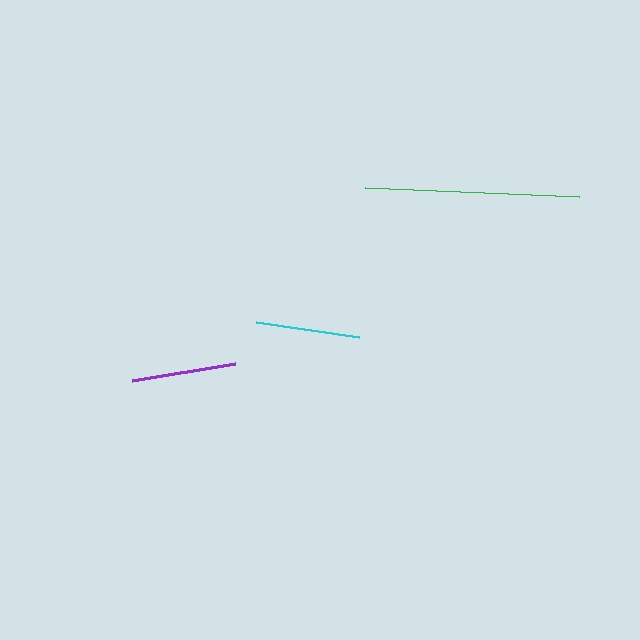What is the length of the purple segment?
The purple segment is approximately 105 pixels long.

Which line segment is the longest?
The green line is the longest at approximately 214 pixels.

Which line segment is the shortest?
The cyan line is the shortest at approximately 104 pixels.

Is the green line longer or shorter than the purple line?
The green line is longer than the purple line.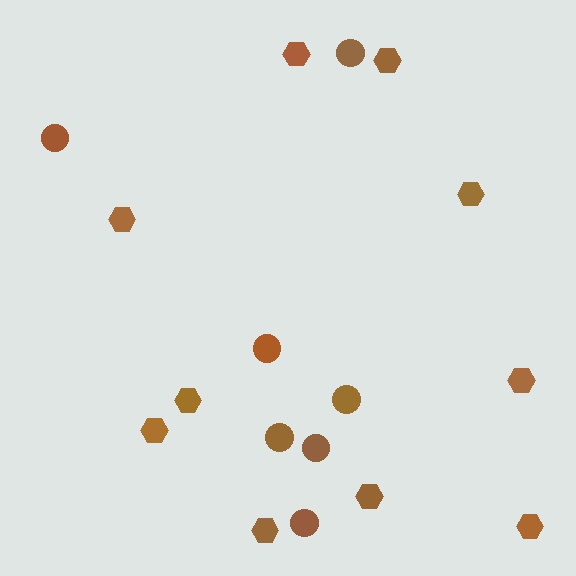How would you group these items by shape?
There are 2 groups: one group of circles (7) and one group of hexagons (10).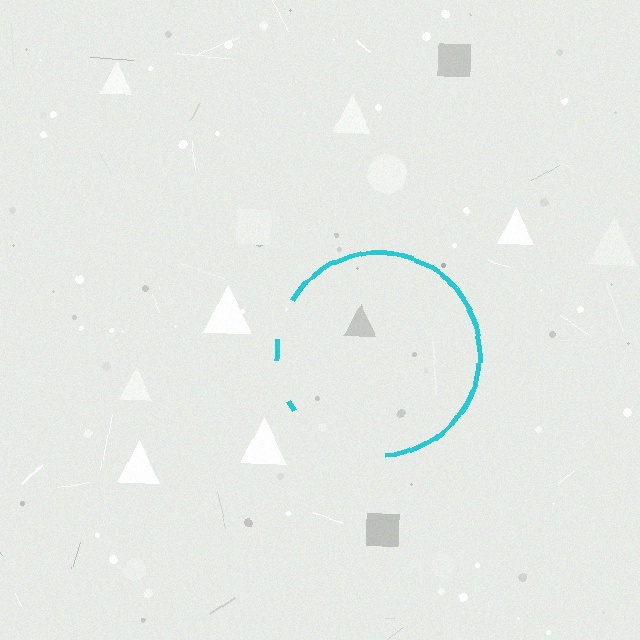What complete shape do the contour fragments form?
The contour fragments form a circle.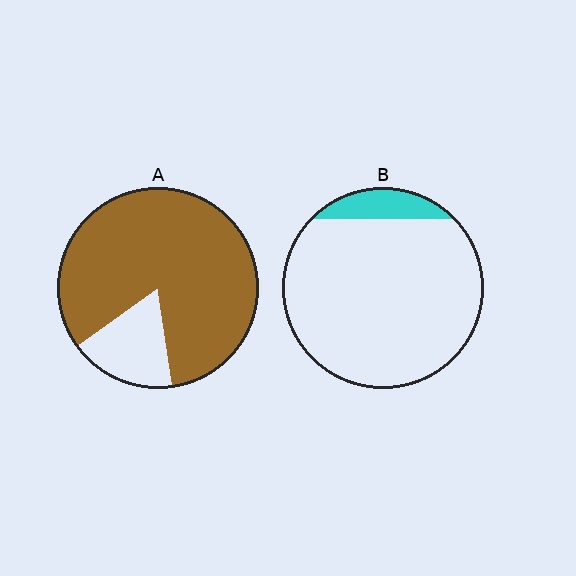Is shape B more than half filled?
No.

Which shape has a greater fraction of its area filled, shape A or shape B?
Shape A.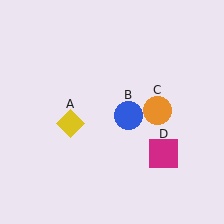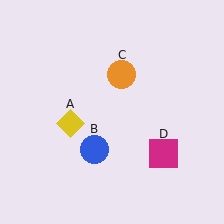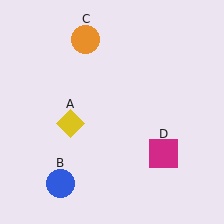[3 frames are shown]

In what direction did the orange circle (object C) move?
The orange circle (object C) moved up and to the left.